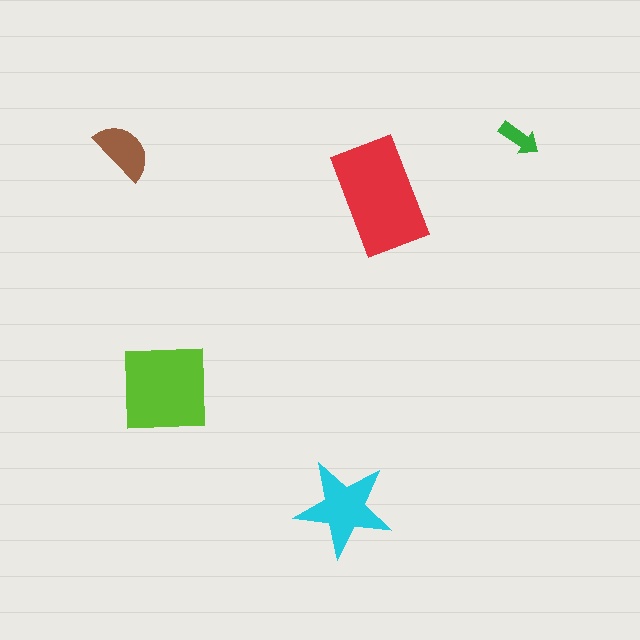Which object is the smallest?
The green arrow.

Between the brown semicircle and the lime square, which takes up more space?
The lime square.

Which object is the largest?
The red rectangle.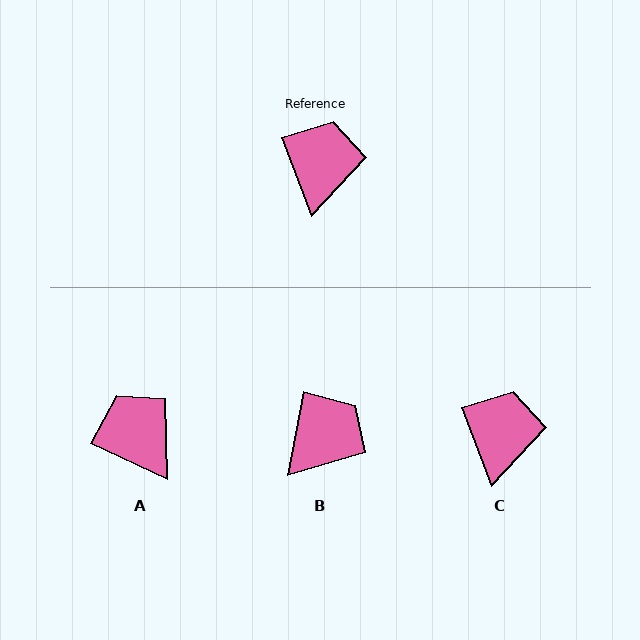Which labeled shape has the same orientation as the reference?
C.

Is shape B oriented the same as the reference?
No, it is off by about 31 degrees.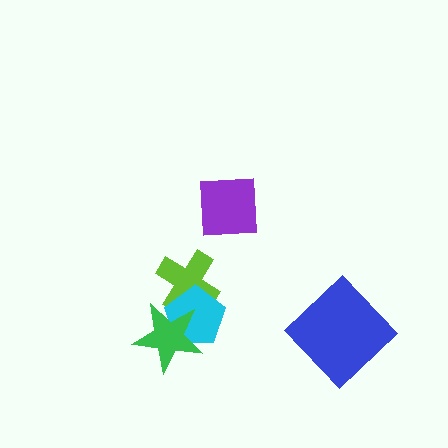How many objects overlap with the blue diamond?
0 objects overlap with the blue diamond.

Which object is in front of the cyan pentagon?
The green star is in front of the cyan pentagon.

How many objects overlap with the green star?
2 objects overlap with the green star.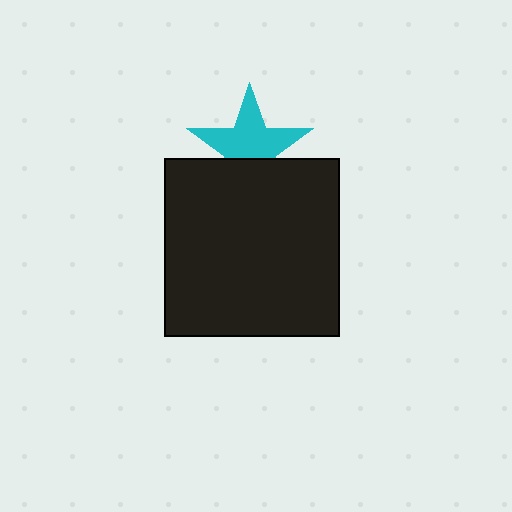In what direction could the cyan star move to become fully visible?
The cyan star could move up. That would shift it out from behind the black rectangle entirely.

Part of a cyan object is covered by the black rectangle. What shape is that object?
It is a star.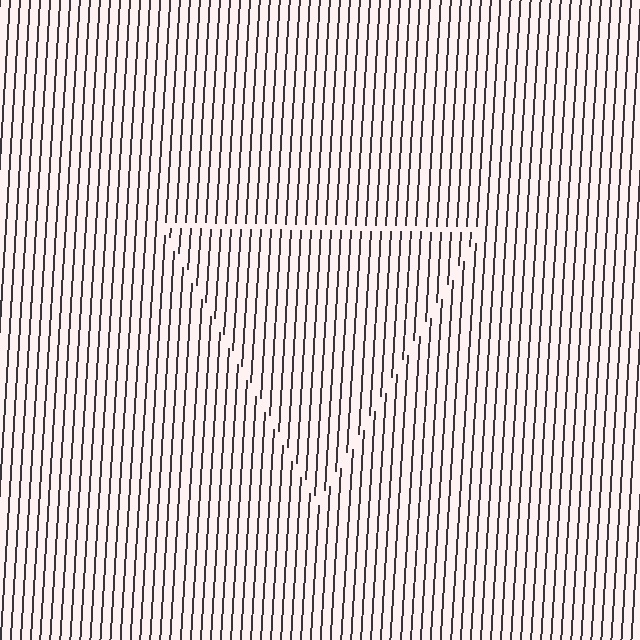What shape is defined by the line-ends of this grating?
An illusory triangle. The interior of the shape contains the same grating, shifted by half a period — the contour is defined by the phase discontinuity where line-ends from the inner and outer gratings abut.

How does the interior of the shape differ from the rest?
The interior of the shape contains the same grating, shifted by half a period — the contour is defined by the phase discontinuity where line-ends from the inner and outer gratings abut.